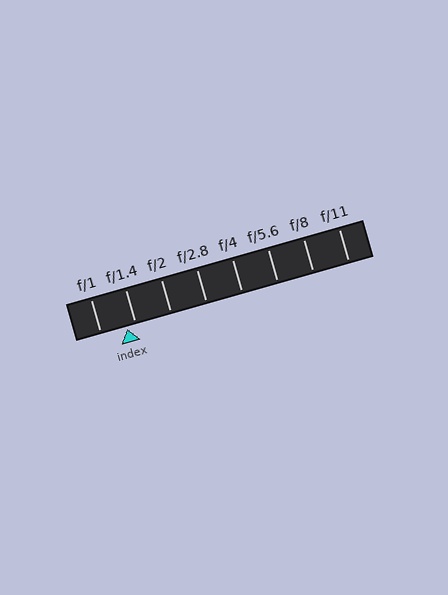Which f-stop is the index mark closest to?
The index mark is closest to f/1.4.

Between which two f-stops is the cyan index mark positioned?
The index mark is between f/1 and f/1.4.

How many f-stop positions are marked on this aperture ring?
There are 8 f-stop positions marked.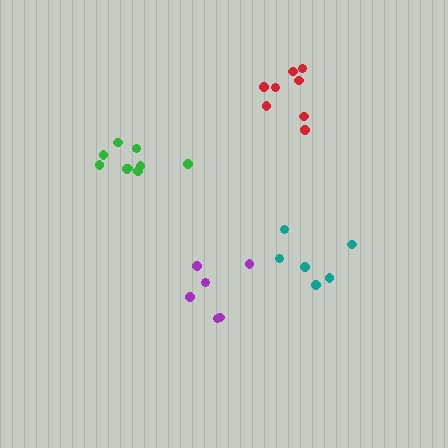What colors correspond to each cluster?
The clusters are colored: teal, green, purple, red.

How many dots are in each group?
Group 1: 6 dots, Group 2: 9 dots, Group 3: 6 dots, Group 4: 8 dots (29 total).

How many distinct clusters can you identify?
There are 4 distinct clusters.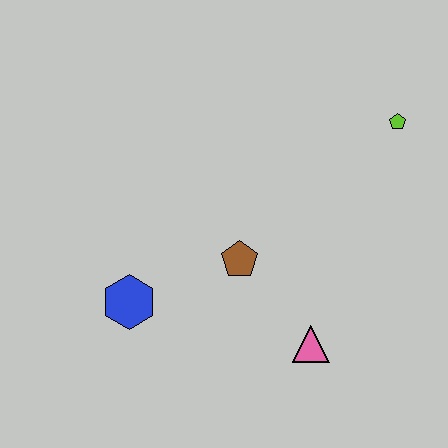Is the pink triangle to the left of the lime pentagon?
Yes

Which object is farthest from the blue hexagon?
The lime pentagon is farthest from the blue hexagon.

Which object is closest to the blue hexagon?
The brown pentagon is closest to the blue hexagon.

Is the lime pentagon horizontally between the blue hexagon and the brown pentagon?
No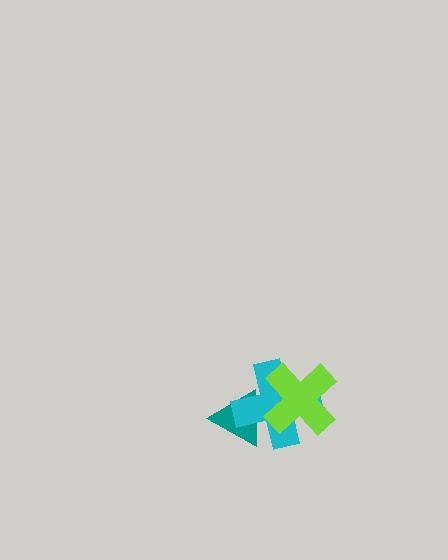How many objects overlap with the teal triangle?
2 objects overlap with the teal triangle.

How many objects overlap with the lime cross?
2 objects overlap with the lime cross.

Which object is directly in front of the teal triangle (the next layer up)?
The cyan cross is directly in front of the teal triangle.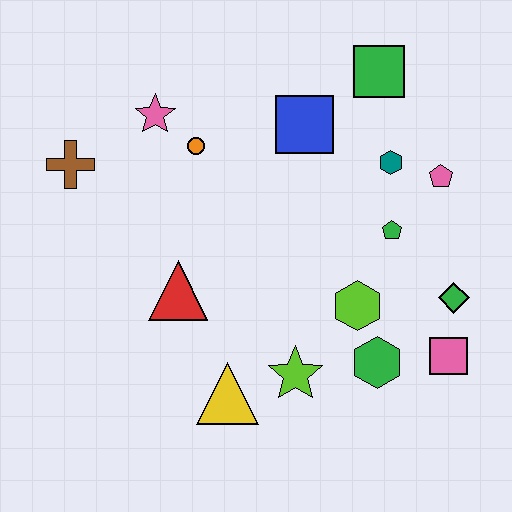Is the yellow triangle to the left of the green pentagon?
Yes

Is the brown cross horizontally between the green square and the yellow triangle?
No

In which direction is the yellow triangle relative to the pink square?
The yellow triangle is to the left of the pink square.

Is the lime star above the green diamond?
No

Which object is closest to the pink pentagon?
The teal hexagon is closest to the pink pentagon.